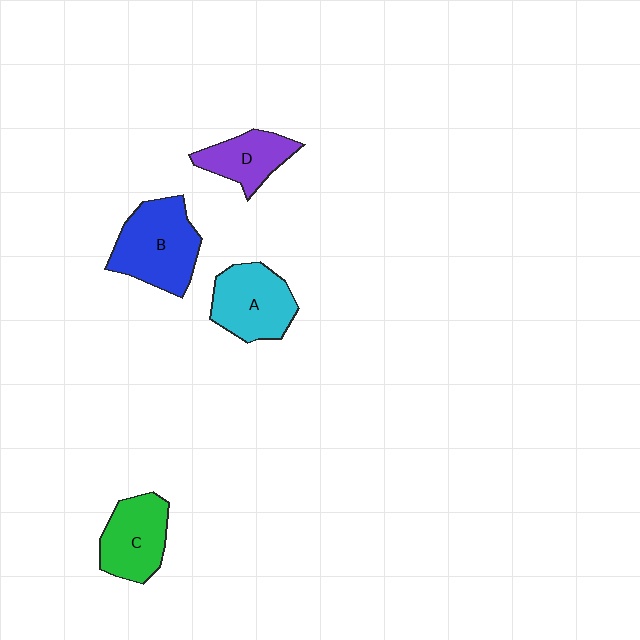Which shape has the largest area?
Shape B (blue).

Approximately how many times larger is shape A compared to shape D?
Approximately 1.4 times.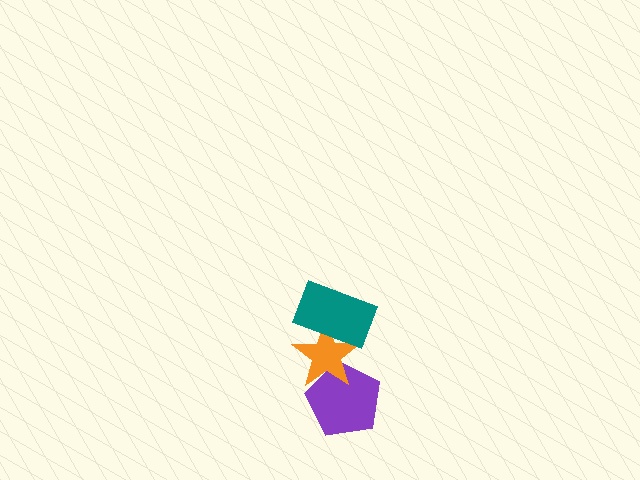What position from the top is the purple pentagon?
The purple pentagon is 3rd from the top.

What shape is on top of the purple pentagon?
The orange star is on top of the purple pentagon.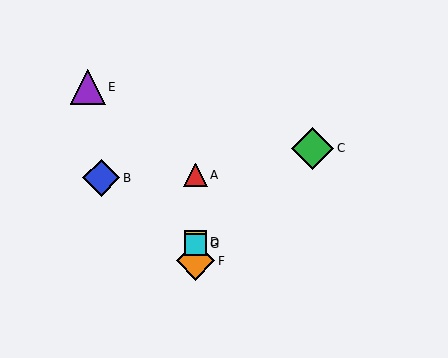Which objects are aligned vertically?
Objects A, D, F, G are aligned vertically.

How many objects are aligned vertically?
4 objects (A, D, F, G) are aligned vertically.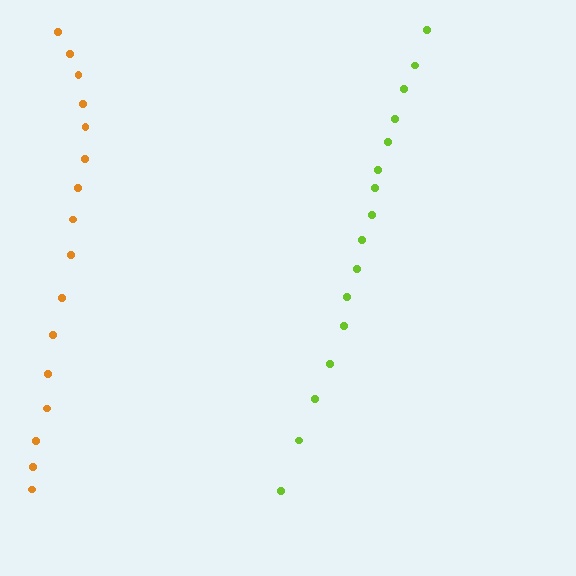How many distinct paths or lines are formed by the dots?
There are 2 distinct paths.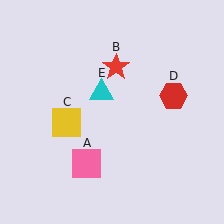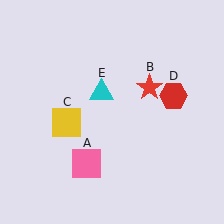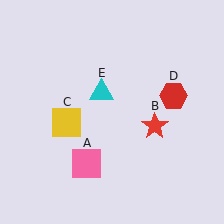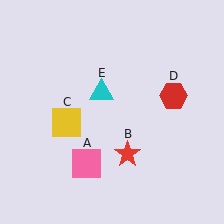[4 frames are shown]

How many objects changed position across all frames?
1 object changed position: red star (object B).